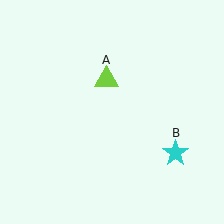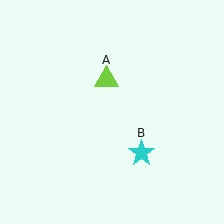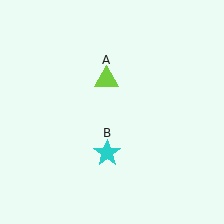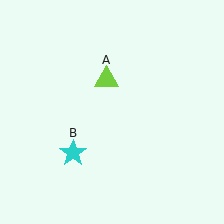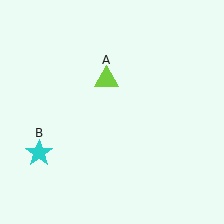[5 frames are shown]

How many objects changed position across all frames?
1 object changed position: cyan star (object B).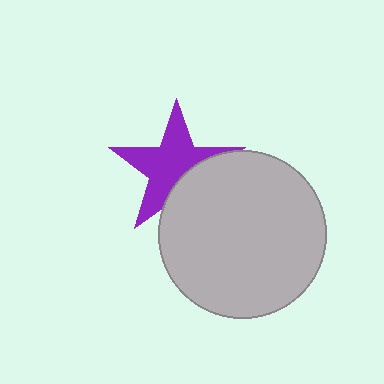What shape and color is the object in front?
The object in front is a light gray circle.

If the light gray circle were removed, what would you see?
You would see the complete purple star.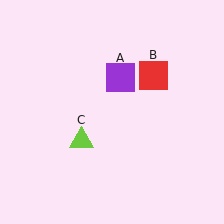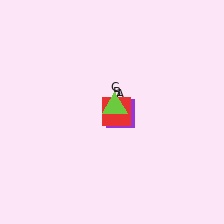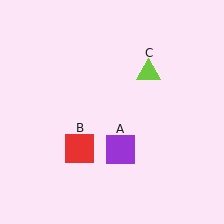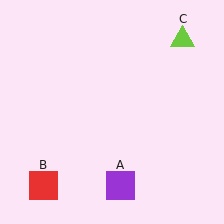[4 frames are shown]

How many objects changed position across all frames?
3 objects changed position: purple square (object A), red square (object B), lime triangle (object C).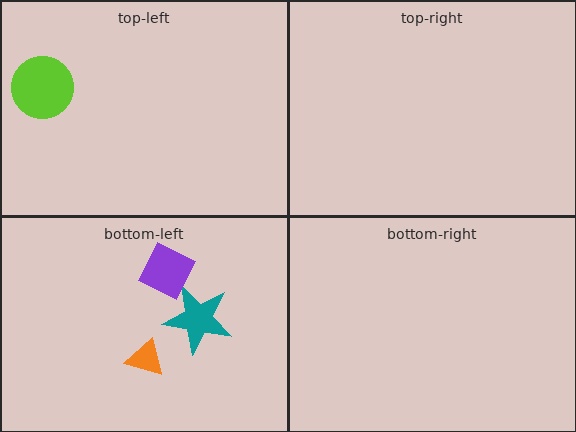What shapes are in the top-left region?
The lime circle.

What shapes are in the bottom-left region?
The teal star, the orange triangle, the purple diamond.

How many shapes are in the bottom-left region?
3.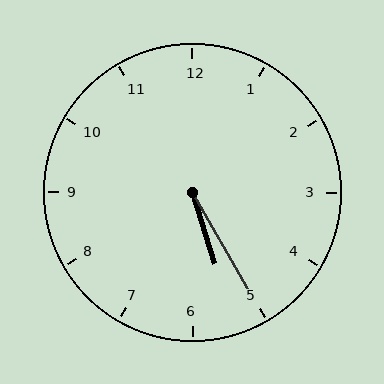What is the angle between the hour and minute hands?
Approximately 12 degrees.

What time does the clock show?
5:25.